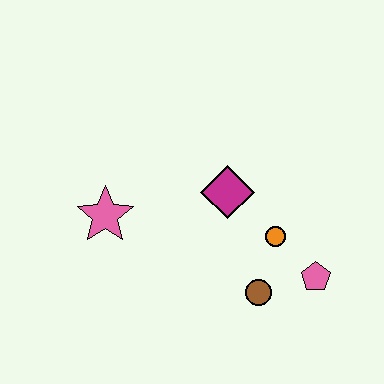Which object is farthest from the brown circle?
The pink star is farthest from the brown circle.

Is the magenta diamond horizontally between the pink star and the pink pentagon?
Yes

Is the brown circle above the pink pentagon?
No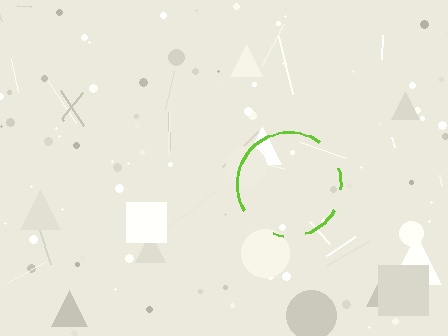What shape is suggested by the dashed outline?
The dashed outline suggests a circle.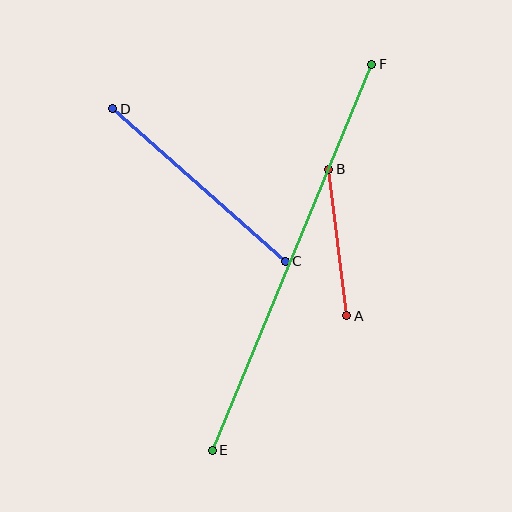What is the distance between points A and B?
The distance is approximately 148 pixels.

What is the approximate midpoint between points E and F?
The midpoint is at approximately (292, 257) pixels.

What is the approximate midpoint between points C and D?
The midpoint is at approximately (199, 185) pixels.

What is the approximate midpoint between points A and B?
The midpoint is at approximately (338, 242) pixels.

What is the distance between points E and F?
The distance is approximately 417 pixels.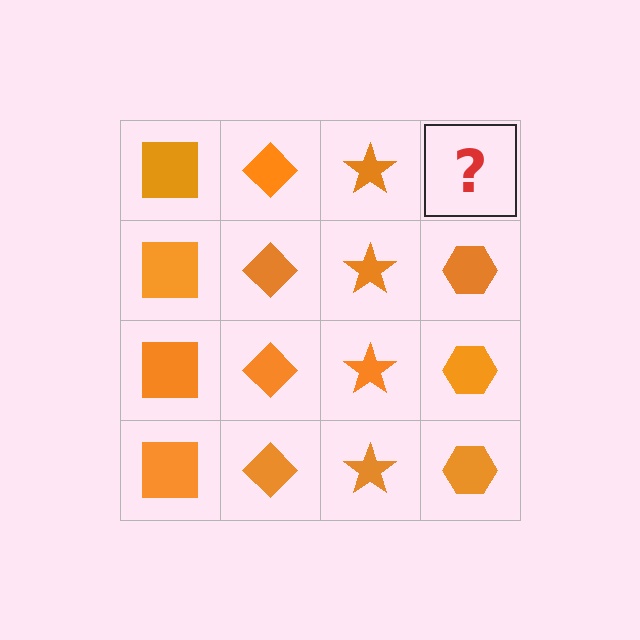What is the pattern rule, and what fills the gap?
The rule is that each column has a consistent shape. The gap should be filled with an orange hexagon.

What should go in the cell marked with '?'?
The missing cell should contain an orange hexagon.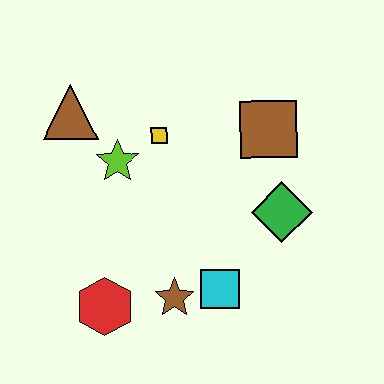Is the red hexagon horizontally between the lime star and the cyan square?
No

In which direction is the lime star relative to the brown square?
The lime star is to the left of the brown square.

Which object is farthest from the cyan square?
The brown triangle is farthest from the cyan square.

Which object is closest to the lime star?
The yellow square is closest to the lime star.